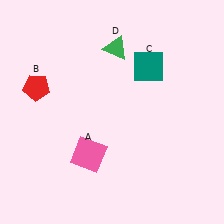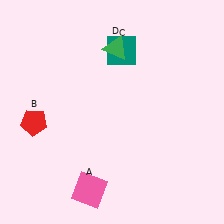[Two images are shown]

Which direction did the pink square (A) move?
The pink square (A) moved down.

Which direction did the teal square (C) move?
The teal square (C) moved left.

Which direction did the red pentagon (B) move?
The red pentagon (B) moved down.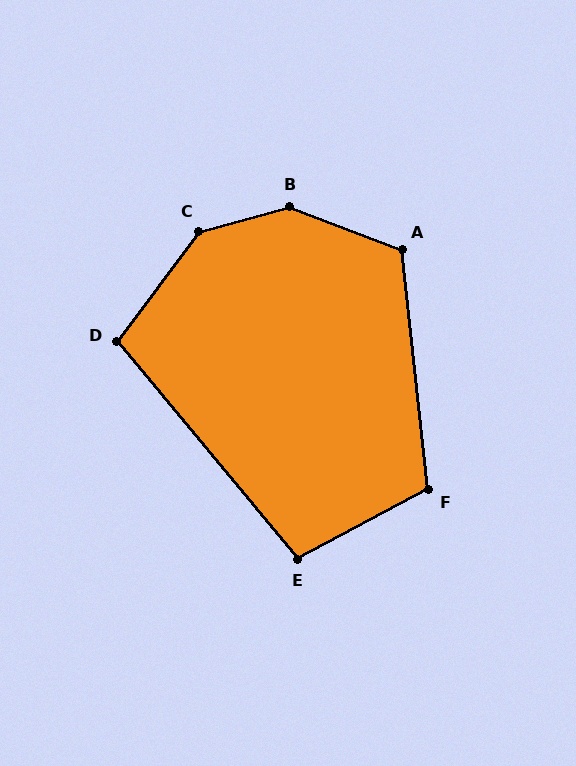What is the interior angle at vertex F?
Approximately 112 degrees (obtuse).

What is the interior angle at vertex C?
Approximately 142 degrees (obtuse).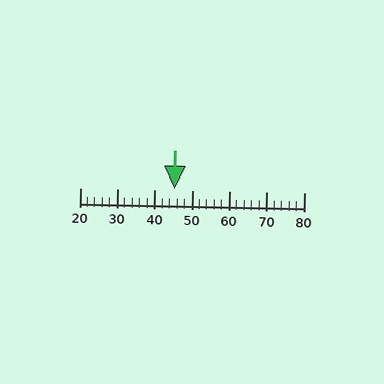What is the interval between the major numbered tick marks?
The major tick marks are spaced 10 units apart.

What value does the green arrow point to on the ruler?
The green arrow points to approximately 45.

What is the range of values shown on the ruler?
The ruler shows values from 20 to 80.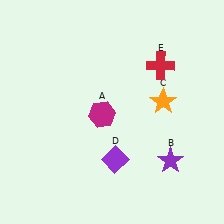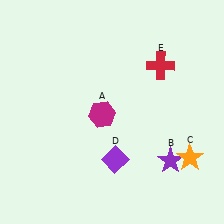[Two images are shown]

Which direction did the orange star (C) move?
The orange star (C) moved down.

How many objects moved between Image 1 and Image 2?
1 object moved between the two images.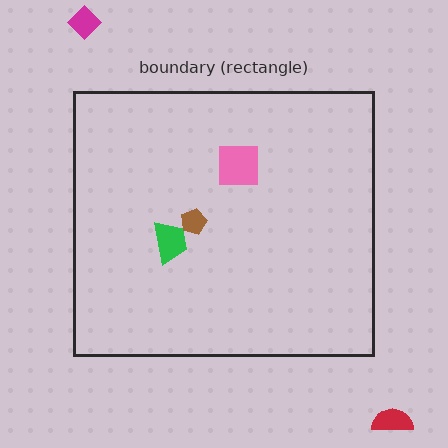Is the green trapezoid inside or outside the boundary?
Inside.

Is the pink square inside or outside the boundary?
Inside.